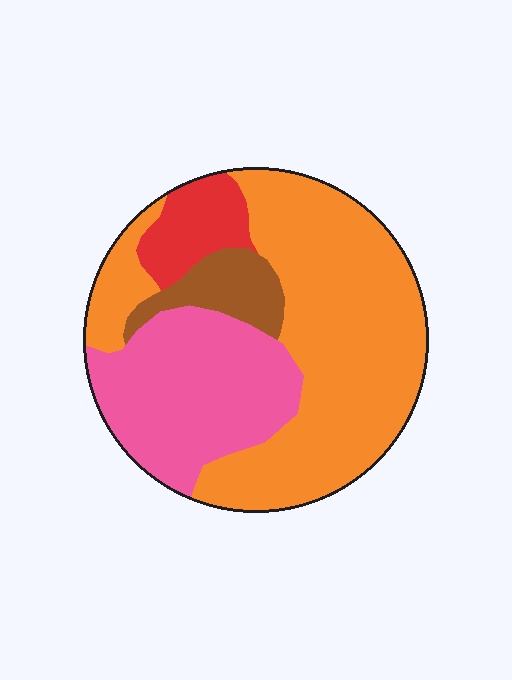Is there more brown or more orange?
Orange.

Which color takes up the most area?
Orange, at roughly 55%.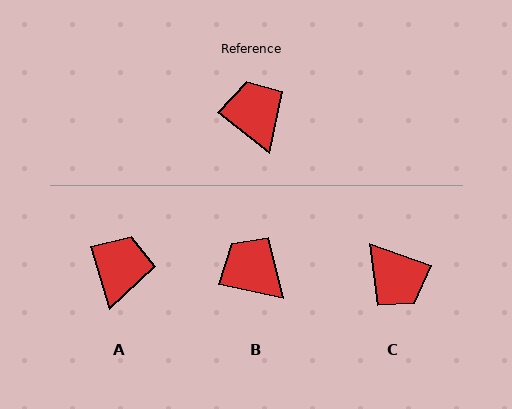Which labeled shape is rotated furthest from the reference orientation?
C, about 160 degrees away.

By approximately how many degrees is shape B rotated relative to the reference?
Approximately 26 degrees counter-clockwise.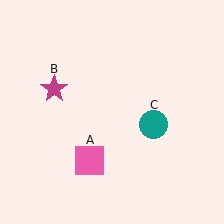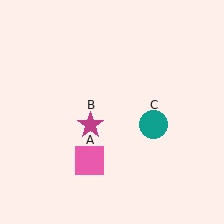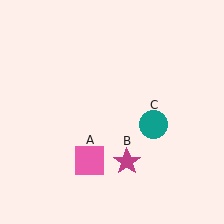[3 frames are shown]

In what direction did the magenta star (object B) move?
The magenta star (object B) moved down and to the right.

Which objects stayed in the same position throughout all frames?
Pink square (object A) and teal circle (object C) remained stationary.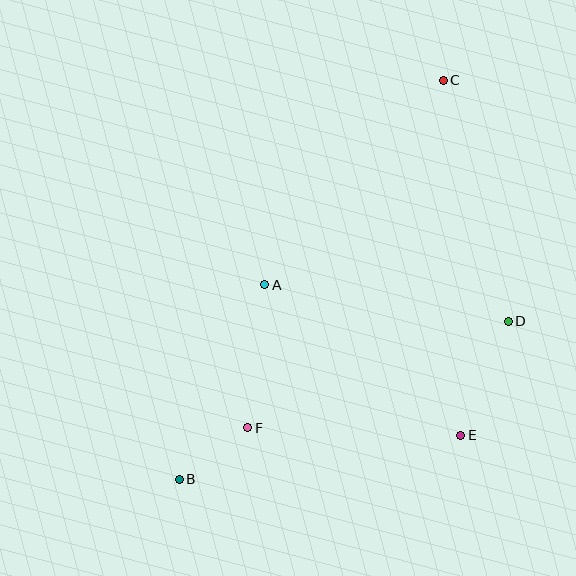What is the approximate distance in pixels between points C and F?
The distance between C and F is approximately 399 pixels.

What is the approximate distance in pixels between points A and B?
The distance between A and B is approximately 212 pixels.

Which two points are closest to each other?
Points B and F are closest to each other.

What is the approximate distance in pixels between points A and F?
The distance between A and F is approximately 144 pixels.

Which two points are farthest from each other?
Points B and C are farthest from each other.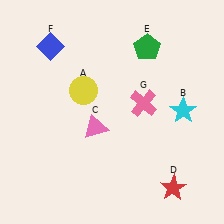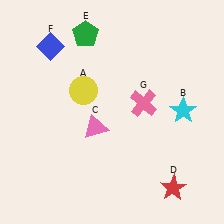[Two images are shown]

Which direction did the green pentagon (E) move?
The green pentagon (E) moved left.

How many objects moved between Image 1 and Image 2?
1 object moved between the two images.